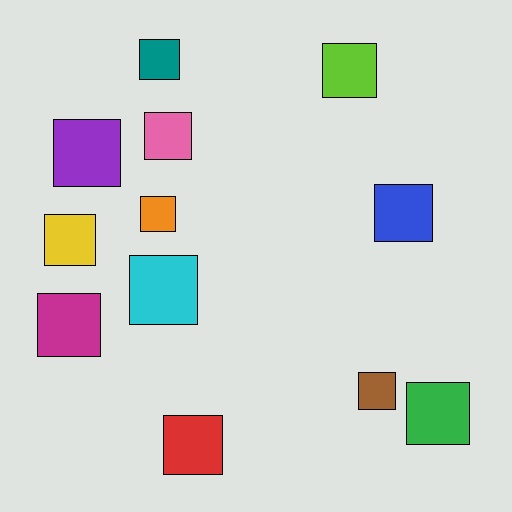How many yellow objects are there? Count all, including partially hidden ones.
There is 1 yellow object.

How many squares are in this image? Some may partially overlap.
There are 12 squares.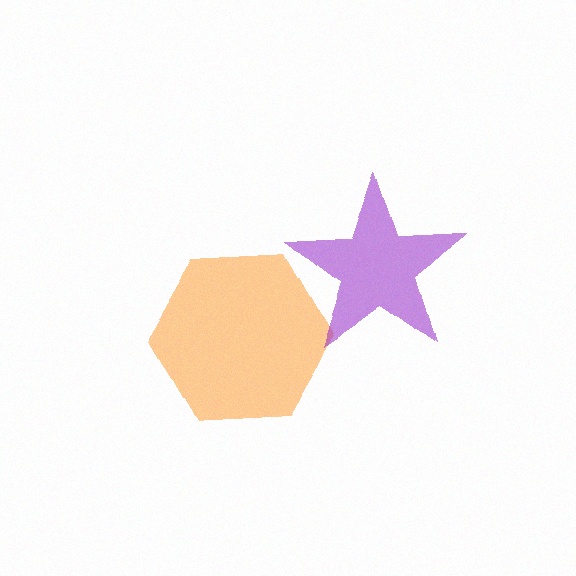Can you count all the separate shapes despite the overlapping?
Yes, there are 2 separate shapes.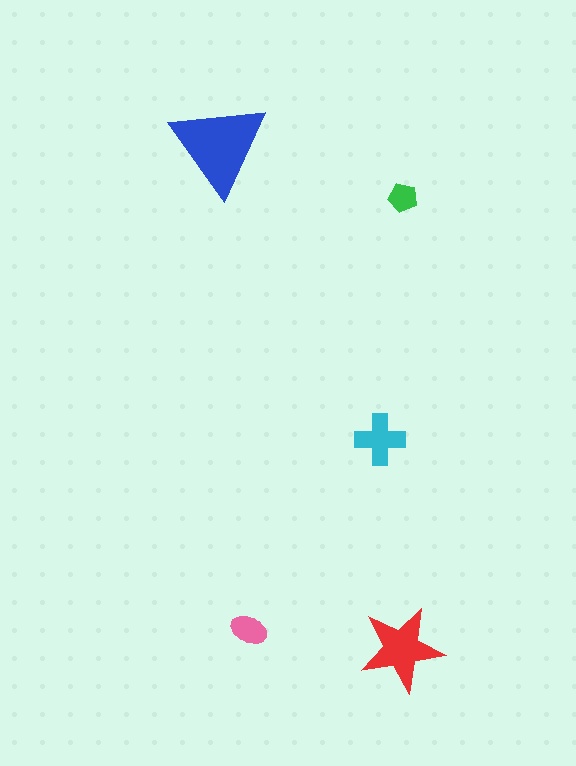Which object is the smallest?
The green pentagon.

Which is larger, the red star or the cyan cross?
The red star.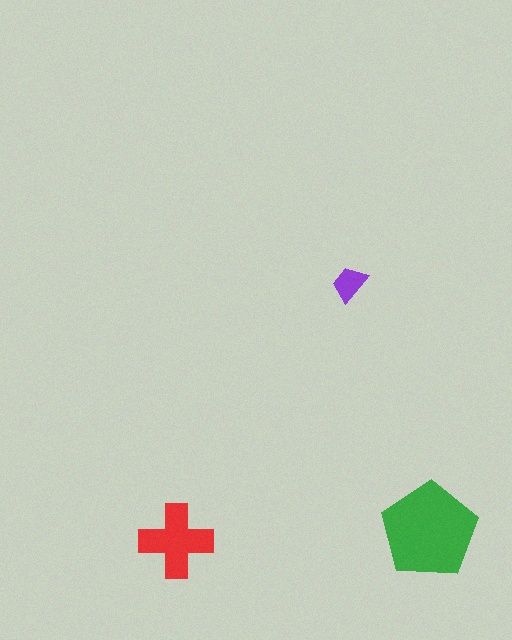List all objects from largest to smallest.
The green pentagon, the red cross, the purple trapezoid.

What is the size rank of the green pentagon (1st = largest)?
1st.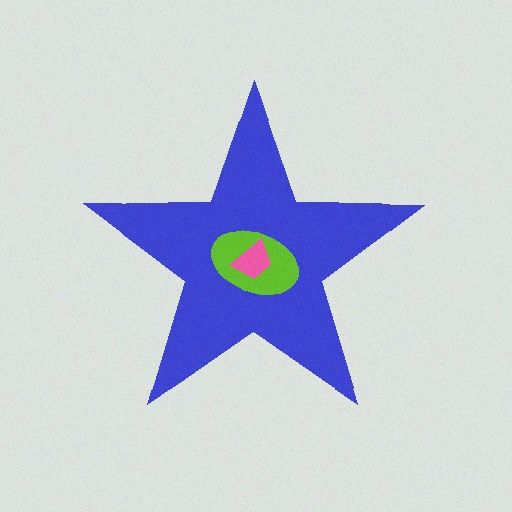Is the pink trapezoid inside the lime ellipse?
Yes.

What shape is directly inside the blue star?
The lime ellipse.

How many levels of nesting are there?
3.